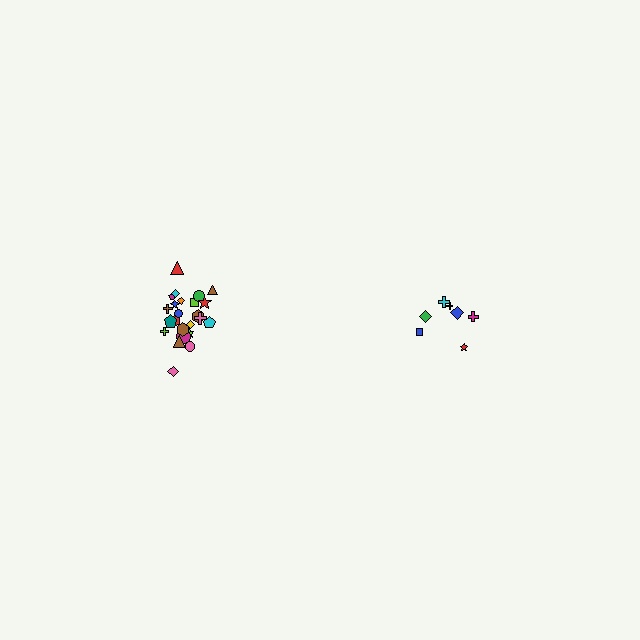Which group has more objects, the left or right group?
The left group.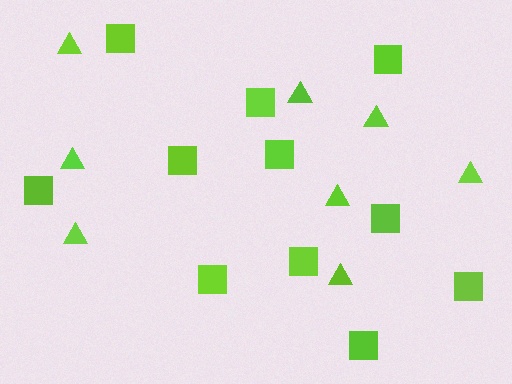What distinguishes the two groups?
There are 2 groups: one group of triangles (8) and one group of squares (11).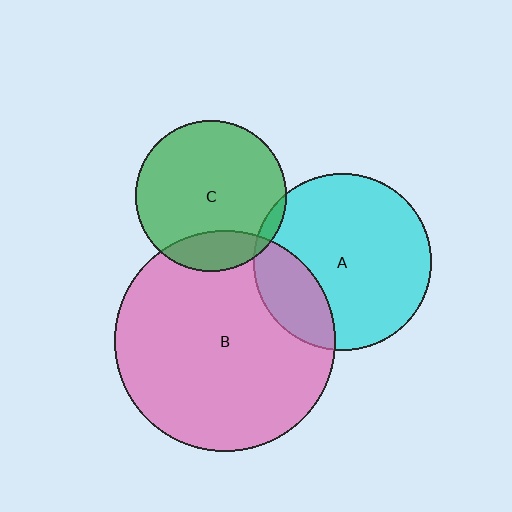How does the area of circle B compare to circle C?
Approximately 2.1 times.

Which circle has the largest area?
Circle B (pink).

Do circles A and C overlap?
Yes.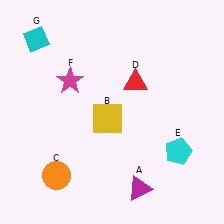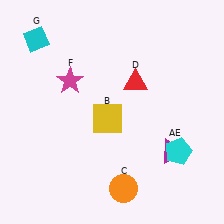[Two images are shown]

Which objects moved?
The objects that moved are: the magenta triangle (A), the orange circle (C).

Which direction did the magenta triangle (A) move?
The magenta triangle (A) moved up.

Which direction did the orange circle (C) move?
The orange circle (C) moved right.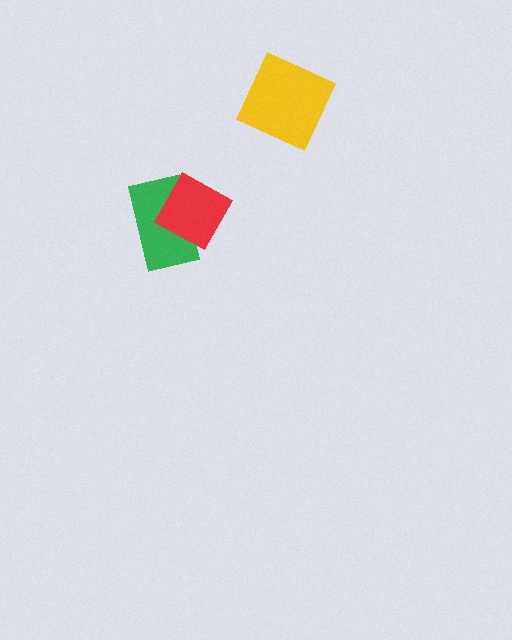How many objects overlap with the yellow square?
0 objects overlap with the yellow square.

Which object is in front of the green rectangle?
The red diamond is in front of the green rectangle.